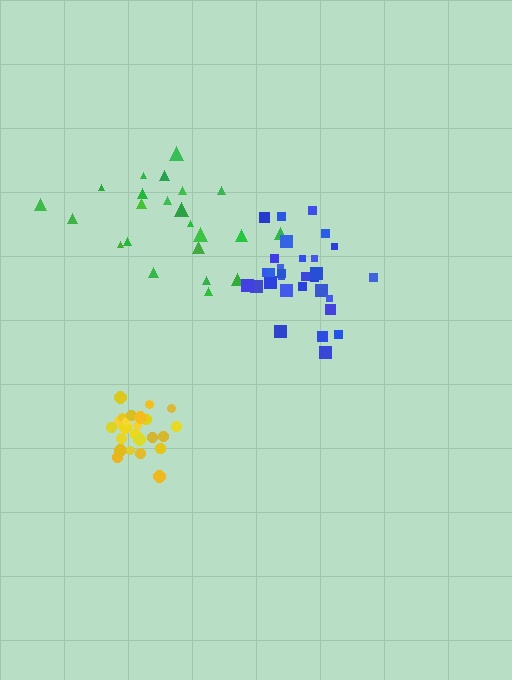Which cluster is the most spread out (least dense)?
Green.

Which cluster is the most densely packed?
Yellow.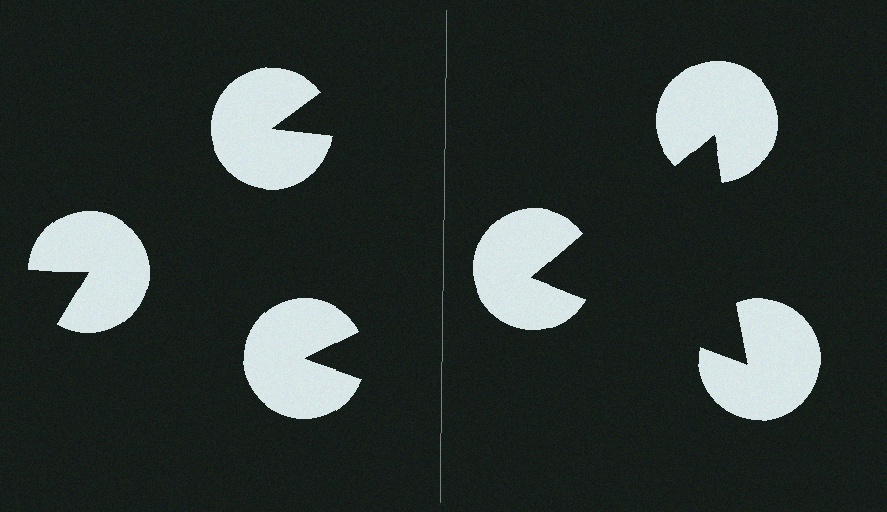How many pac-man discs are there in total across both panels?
6 — 3 on each side.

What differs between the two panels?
The pac-man discs are positioned identically on both sides; only the wedge orientations differ. On the right they align to a triangle; on the left they are misaligned.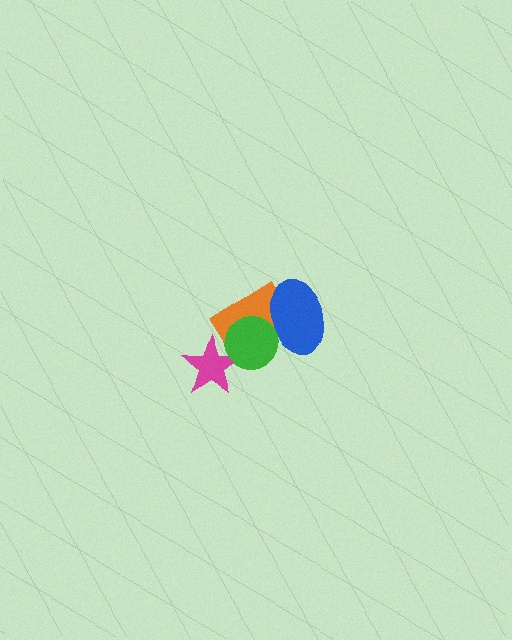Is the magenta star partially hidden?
Yes, it is partially covered by another shape.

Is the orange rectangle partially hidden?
Yes, it is partially covered by another shape.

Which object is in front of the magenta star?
The green circle is in front of the magenta star.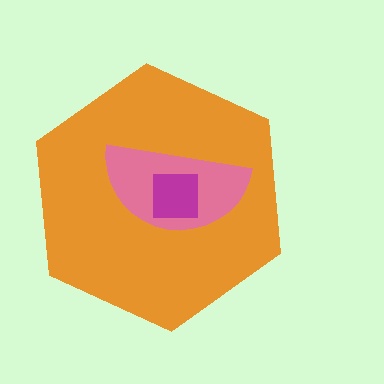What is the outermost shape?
The orange hexagon.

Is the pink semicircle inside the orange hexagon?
Yes.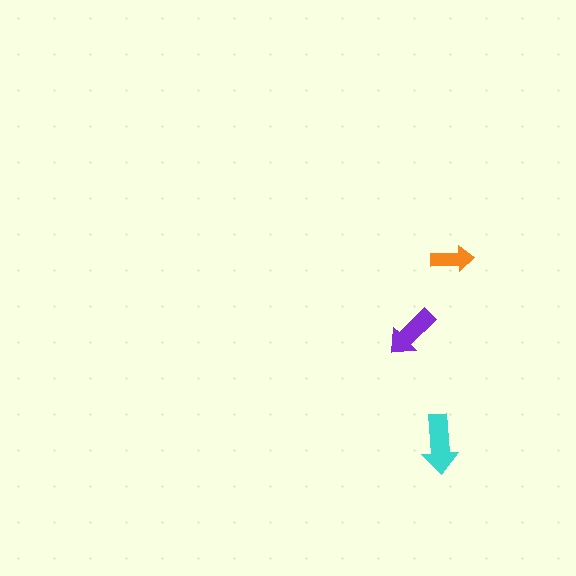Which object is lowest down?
The cyan arrow is bottommost.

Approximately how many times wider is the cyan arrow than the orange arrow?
About 1.5 times wider.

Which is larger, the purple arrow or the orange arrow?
The purple one.